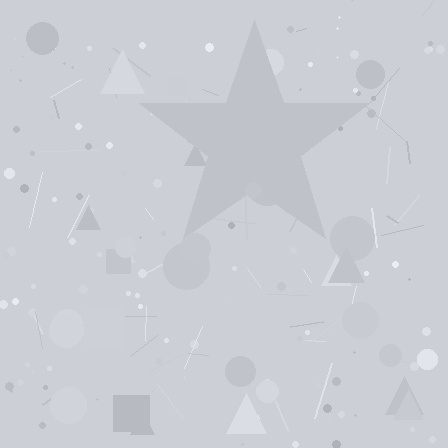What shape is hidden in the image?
A star is hidden in the image.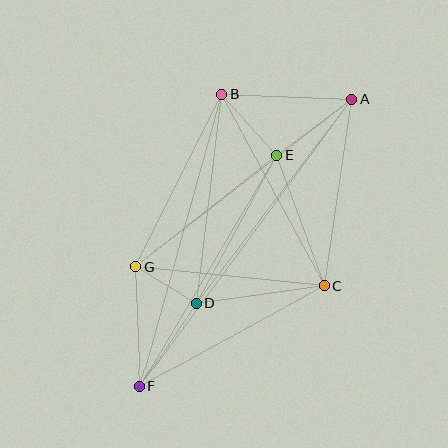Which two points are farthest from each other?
Points A and F are farthest from each other.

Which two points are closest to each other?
Points D and G are closest to each other.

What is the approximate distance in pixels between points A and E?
The distance between A and E is approximately 94 pixels.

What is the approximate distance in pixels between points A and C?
The distance between A and C is approximately 188 pixels.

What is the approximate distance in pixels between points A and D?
The distance between A and D is approximately 257 pixels.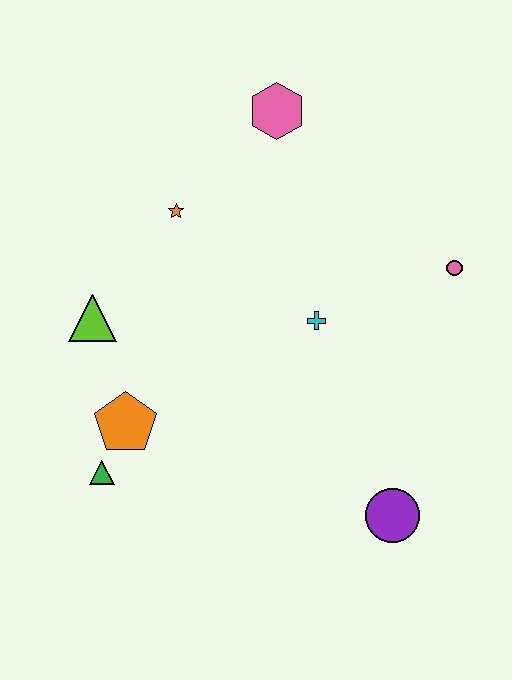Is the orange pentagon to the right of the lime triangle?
Yes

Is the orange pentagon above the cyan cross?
No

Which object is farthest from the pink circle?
The green triangle is farthest from the pink circle.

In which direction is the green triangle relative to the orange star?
The green triangle is below the orange star.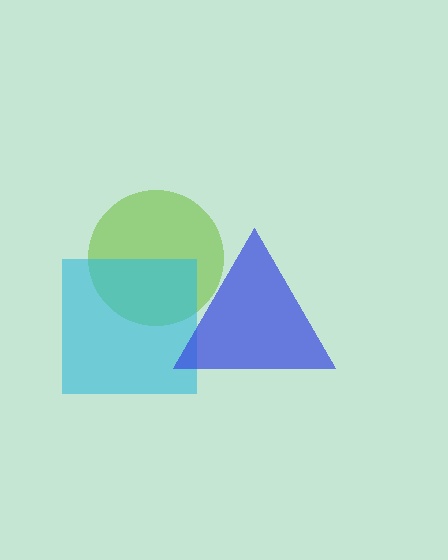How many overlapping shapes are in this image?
There are 3 overlapping shapes in the image.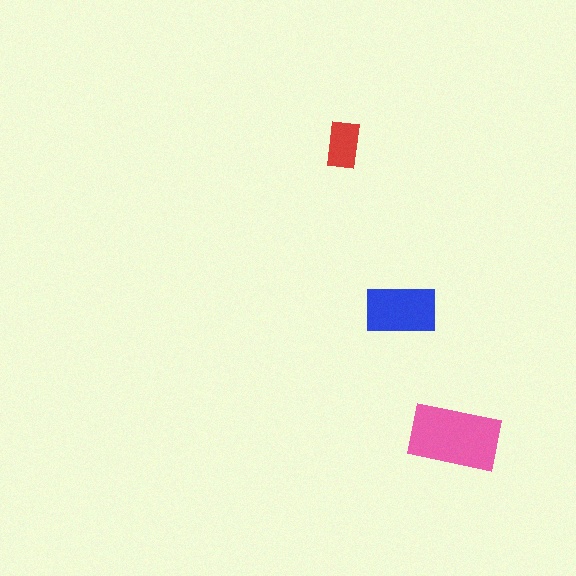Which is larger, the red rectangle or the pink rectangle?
The pink one.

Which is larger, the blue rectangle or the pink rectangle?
The pink one.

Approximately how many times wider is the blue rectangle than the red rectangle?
About 1.5 times wider.